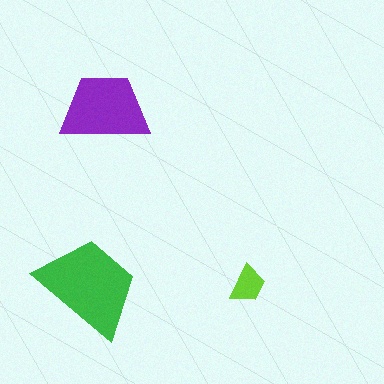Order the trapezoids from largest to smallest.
the green one, the purple one, the lime one.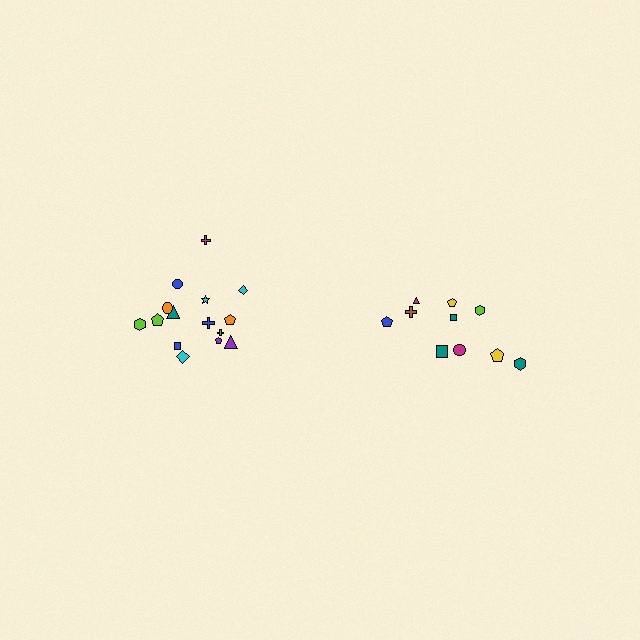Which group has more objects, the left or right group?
The left group.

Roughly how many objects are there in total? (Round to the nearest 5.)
Roughly 25 objects in total.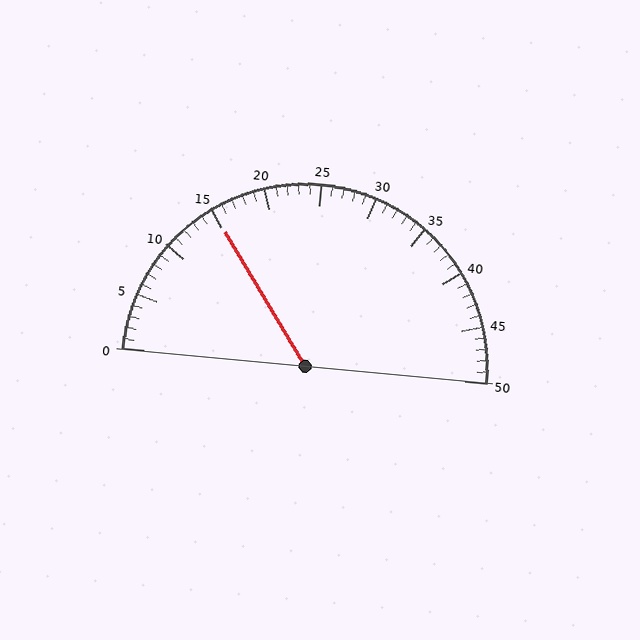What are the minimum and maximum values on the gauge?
The gauge ranges from 0 to 50.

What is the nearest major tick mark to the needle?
The nearest major tick mark is 15.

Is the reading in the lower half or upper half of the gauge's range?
The reading is in the lower half of the range (0 to 50).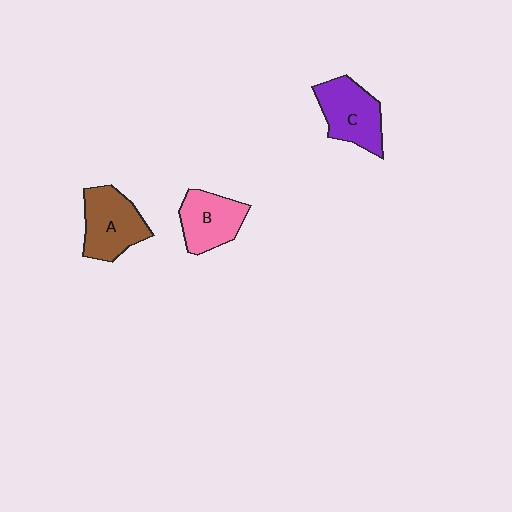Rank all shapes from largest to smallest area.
From largest to smallest: A (brown), C (purple), B (pink).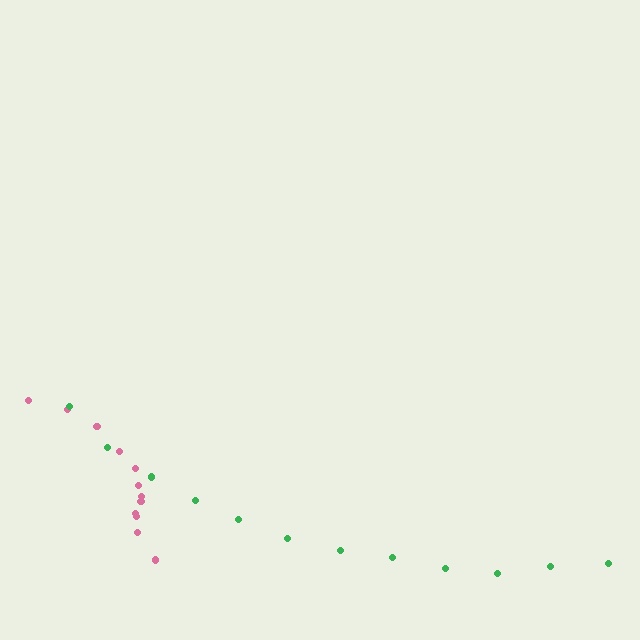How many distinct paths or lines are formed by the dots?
There are 2 distinct paths.